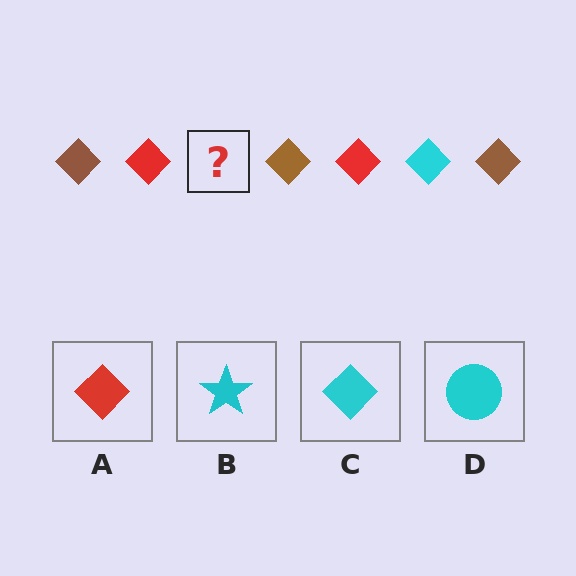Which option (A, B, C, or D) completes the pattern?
C.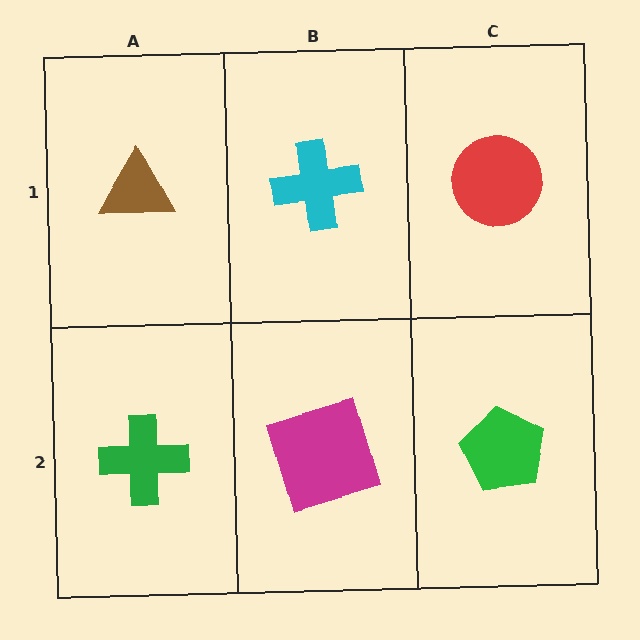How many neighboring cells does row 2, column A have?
2.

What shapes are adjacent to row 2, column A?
A brown triangle (row 1, column A), a magenta square (row 2, column B).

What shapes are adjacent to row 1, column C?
A green pentagon (row 2, column C), a cyan cross (row 1, column B).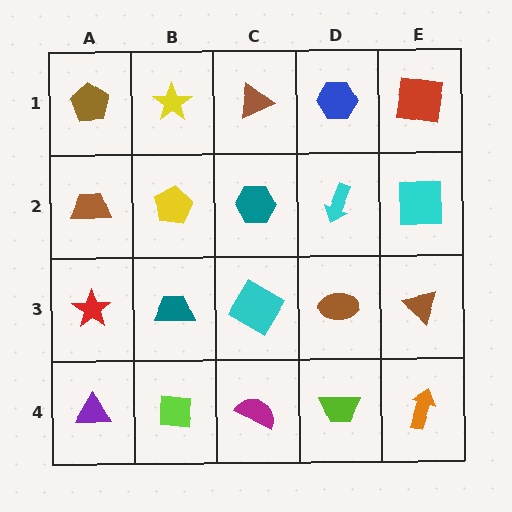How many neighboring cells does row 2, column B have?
4.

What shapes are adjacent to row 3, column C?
A teal hexagon (row 2, column C), a magenta semicircle (row 4, column C), a teal trapezoid (row 3, column B), a brown ellipse (row 3, column D).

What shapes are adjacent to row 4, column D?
A brown ellipse (row 3, column D), a magenta semicircle (row 4, column C), an orange arrow (row 4, column E).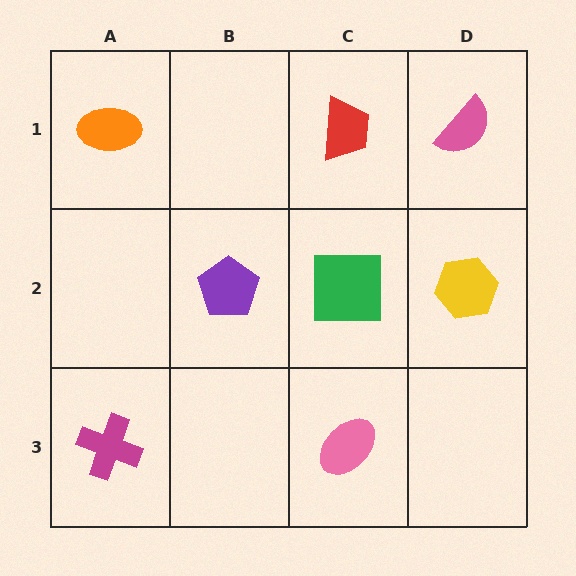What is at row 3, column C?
A pink ellipse.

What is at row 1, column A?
An orange ellipse.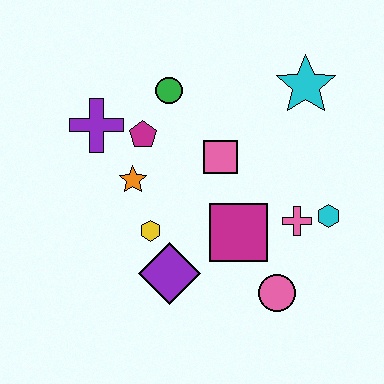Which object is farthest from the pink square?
The pink circle is farthest from the pink square.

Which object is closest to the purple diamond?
The yellow hexagon is closest to the purple diamond.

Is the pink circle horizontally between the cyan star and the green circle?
Yes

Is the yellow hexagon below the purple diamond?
No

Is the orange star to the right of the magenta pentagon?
No